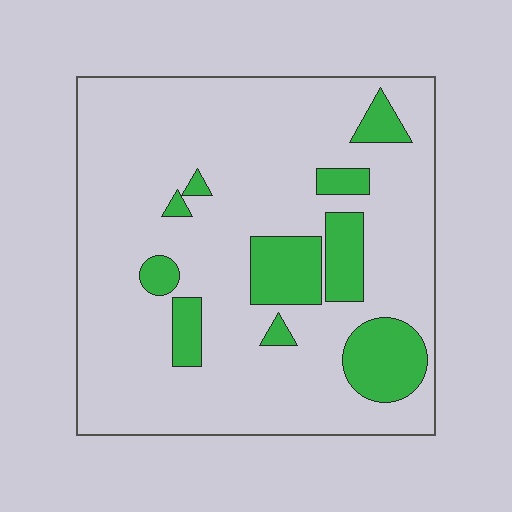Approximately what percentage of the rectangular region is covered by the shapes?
Approximately 15%.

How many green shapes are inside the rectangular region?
10.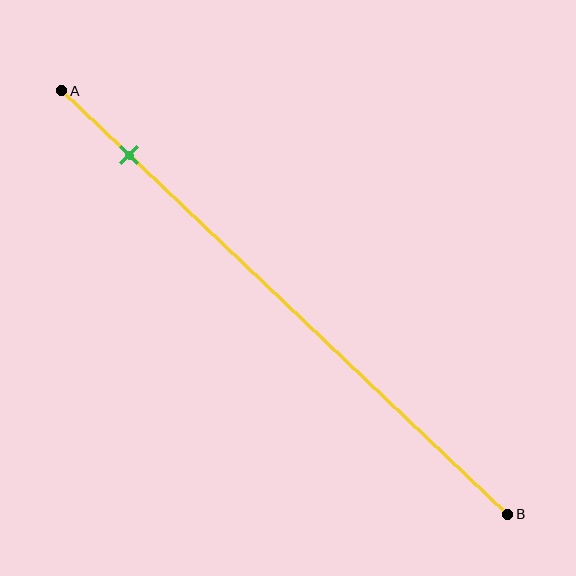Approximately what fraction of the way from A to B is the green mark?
The green mark is approximately 15% of the way from A to B.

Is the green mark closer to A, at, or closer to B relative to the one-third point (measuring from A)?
The green mark is closer to point A than the one-third point of segment AB.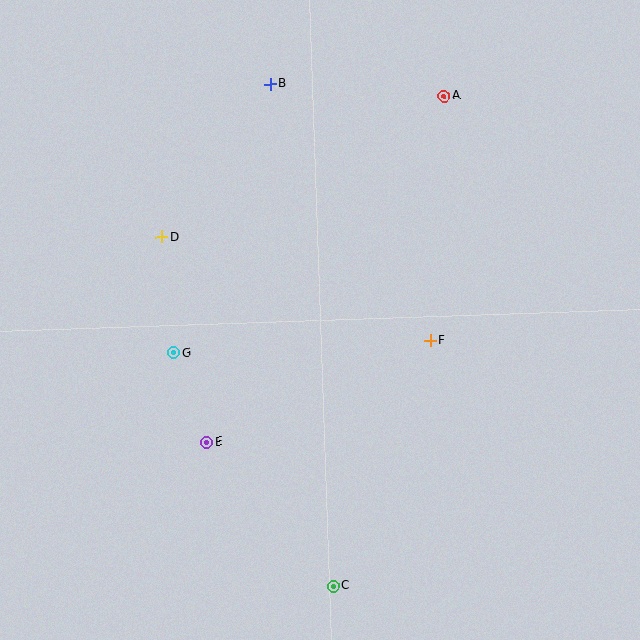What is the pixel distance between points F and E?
The distance between F and E is 245 pixels.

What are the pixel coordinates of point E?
Point E is at (207, 442).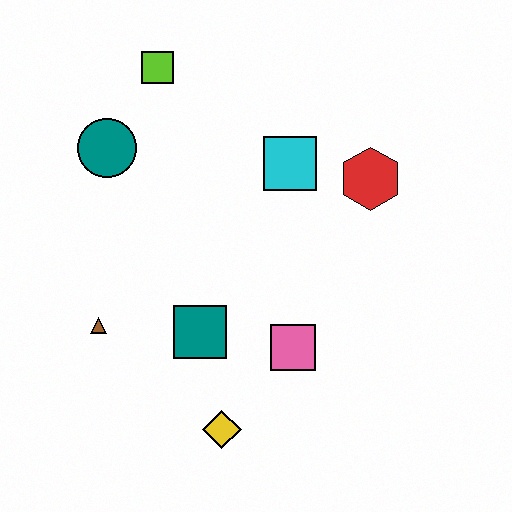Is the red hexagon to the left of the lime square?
No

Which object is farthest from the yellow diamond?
The lime square is farthest from the yellow diamond.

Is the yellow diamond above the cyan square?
No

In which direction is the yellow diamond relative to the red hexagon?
The yellow diamond is below the red hexagon.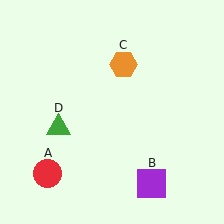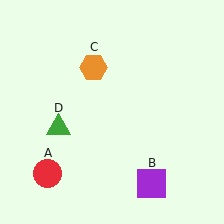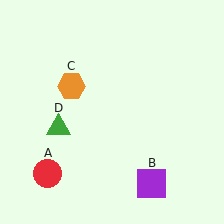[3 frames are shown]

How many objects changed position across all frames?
1 object changed position: orange hexagon (object C).